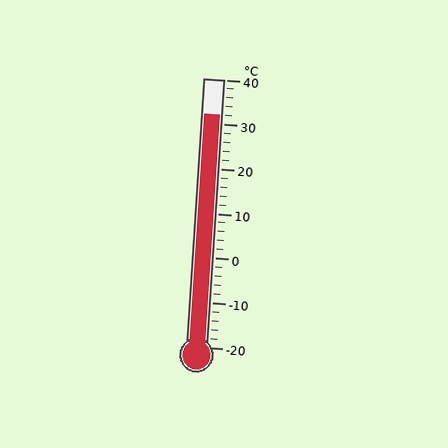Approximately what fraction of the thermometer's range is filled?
The thermometer is filled to approximately 85% of its range.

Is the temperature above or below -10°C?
The temperature is above -10°C.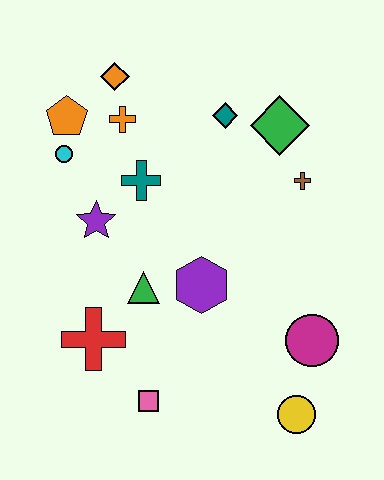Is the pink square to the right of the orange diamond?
Yes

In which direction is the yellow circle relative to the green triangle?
The yellow circle is to the right of the green triangle.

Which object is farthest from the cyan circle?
The yellow circle is farthest from the cyan circle.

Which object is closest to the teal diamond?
The green diamond is closest to the teal diamond.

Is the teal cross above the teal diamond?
No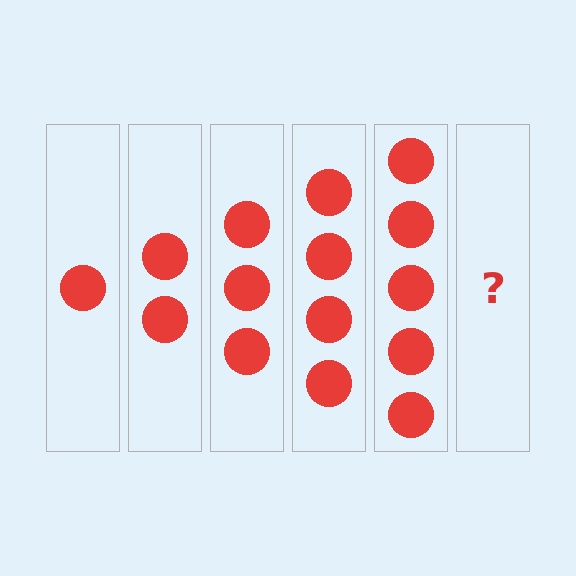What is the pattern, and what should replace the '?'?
The pattern is that each step adds one more circle. The '?' should be 6 circles.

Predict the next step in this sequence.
The next step is 6 circles.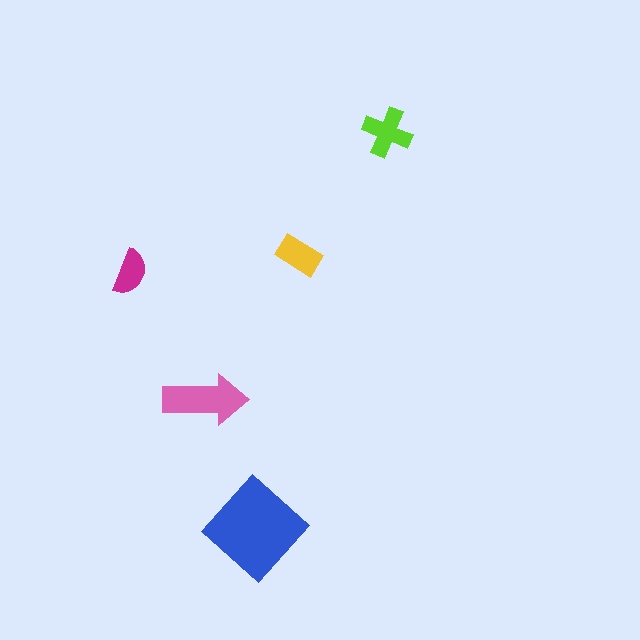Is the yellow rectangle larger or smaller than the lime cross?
Smaller.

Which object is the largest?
The blue diamond.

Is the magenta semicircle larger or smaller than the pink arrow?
Smaller.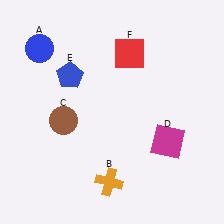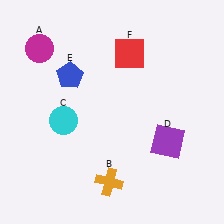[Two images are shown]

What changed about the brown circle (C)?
In Image 1, C is brown. In Image 2, it changed to cyan.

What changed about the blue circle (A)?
In Image 1, A is blue. In Image 2, it changed to magenta.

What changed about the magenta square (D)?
In Image 1, D is magenta. In Image 2, it changed to purple.